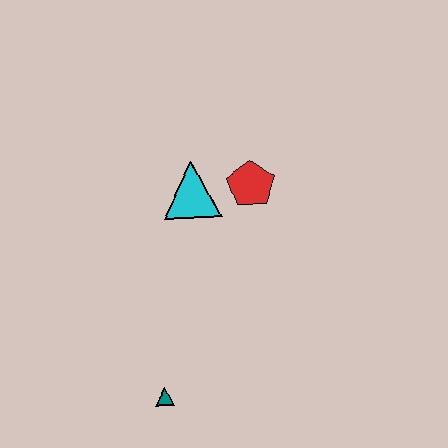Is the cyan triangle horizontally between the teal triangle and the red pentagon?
Yes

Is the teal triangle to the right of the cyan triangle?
No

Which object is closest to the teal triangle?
The cyan triangle is closest to the teal triangle.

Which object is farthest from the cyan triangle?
The teal triangle is farthest from the cyan triangle.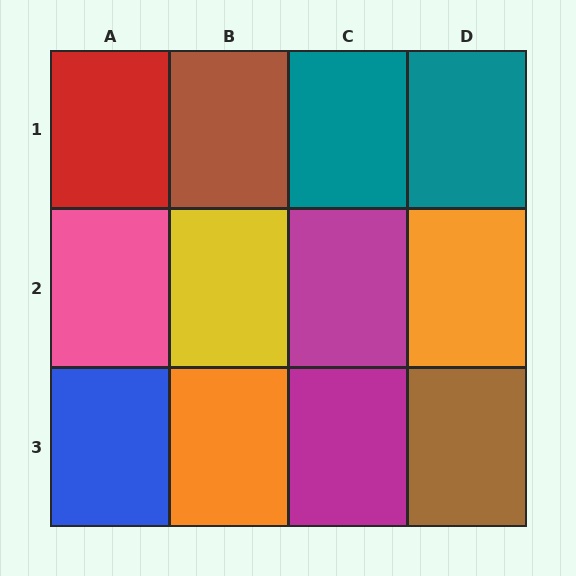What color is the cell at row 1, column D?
Teal.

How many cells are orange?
2 cells are orange.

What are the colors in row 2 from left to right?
Pink, yellow, magenta, orange.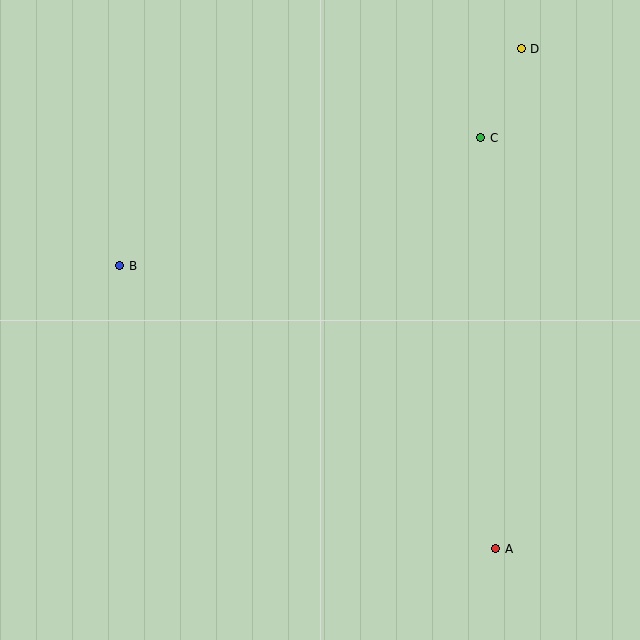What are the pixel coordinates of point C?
Point C is at (481, 138).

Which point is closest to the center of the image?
Point B at (120, 266) is closest to the center.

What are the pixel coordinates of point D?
Point D is at (521, 49).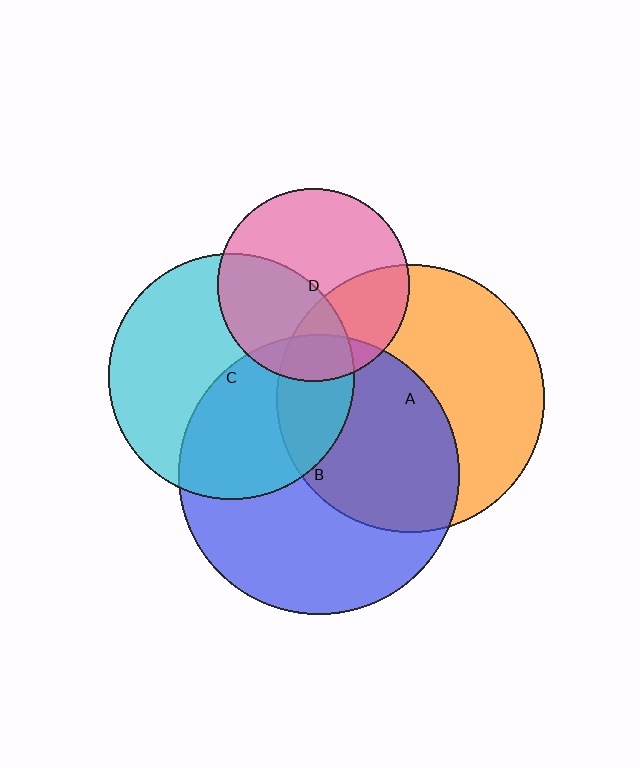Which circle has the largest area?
Circle B (blue).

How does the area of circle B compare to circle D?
Approximately 2.1 times.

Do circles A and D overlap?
Yes.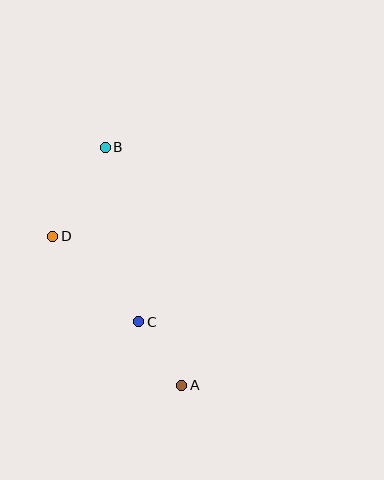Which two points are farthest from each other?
Points A and B are farthest from each other.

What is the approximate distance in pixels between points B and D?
The distance between B and D is approximately 104 pixels.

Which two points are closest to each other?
Points A and C are closest to each other.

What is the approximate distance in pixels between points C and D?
The distance between C and D is approximately 121 pixels.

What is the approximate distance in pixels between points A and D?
The distance between A and D is approximately 197 pixels.